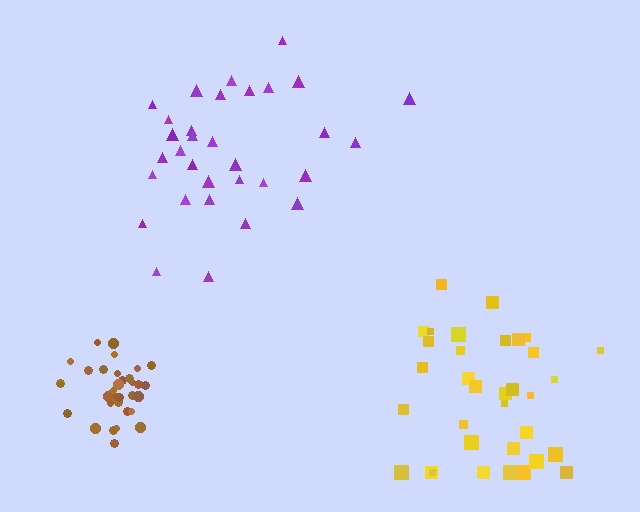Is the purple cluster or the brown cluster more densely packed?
Brown.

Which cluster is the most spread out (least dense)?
Yellow.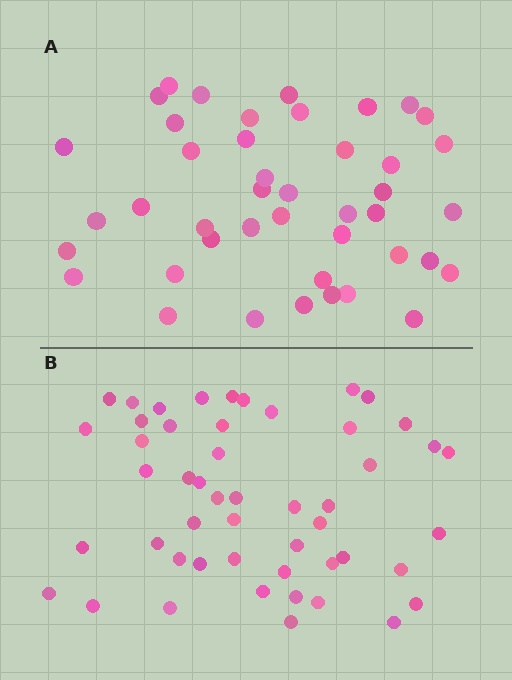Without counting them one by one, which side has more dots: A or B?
Region B (the bottom region) has more dots.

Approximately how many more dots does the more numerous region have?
Region B has roughly 8 or so more dots than region A.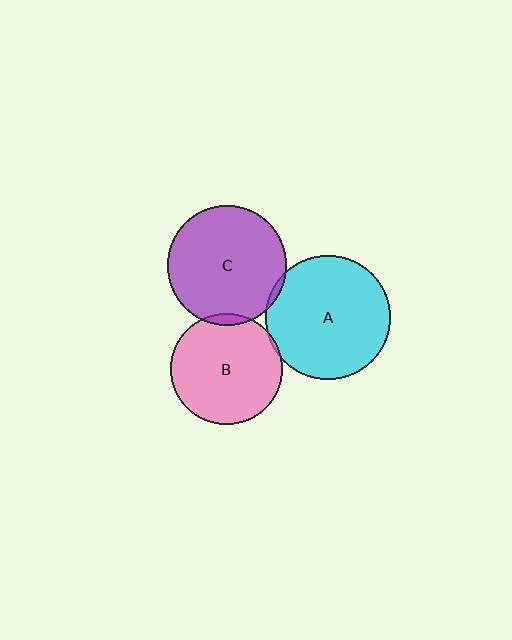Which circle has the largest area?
Circle A (cyan).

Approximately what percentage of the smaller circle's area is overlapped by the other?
Approximately 5%.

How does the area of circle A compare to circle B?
Approximately 1.2 times.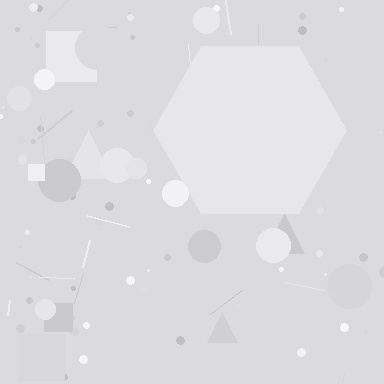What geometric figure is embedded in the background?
A hexagon is embedded in the background.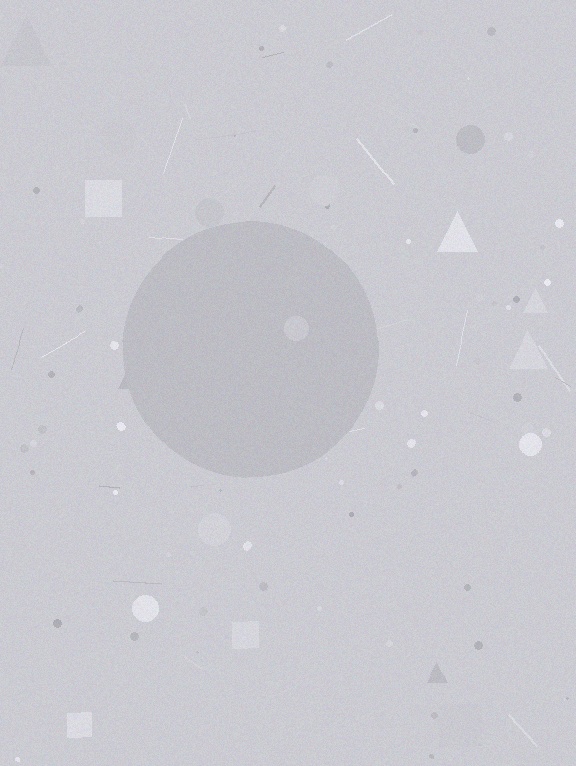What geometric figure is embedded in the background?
A circle is embedded in the background.